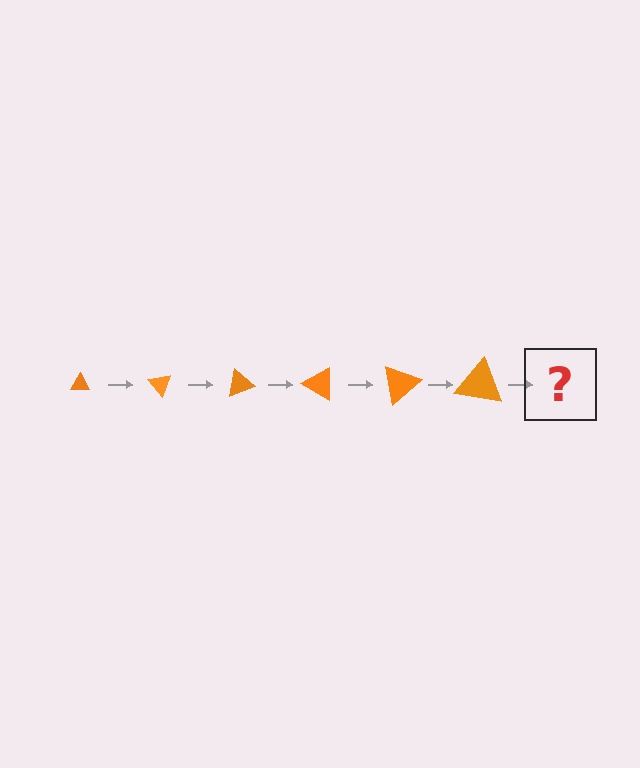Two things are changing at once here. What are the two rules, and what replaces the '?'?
The two rules are that the triangle grows larger each step and it rotates 50 degrees each step. The '?' should be a triangle, larger than the previous one and rotated 300 degrees from the start.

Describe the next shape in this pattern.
It should be a triangle, larger than the previous one and rotated 300 degrees from the start.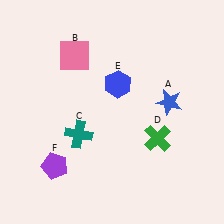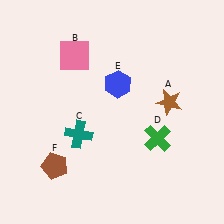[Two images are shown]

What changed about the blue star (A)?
In Image 1, A is blue. In Image 2, it changed to brown.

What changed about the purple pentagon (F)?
In Image 1, F is purple. In Image 2, it changed to brown.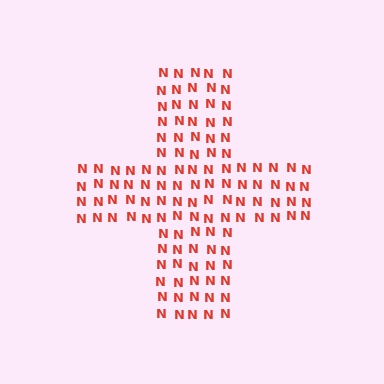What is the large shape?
The large shape is a cross.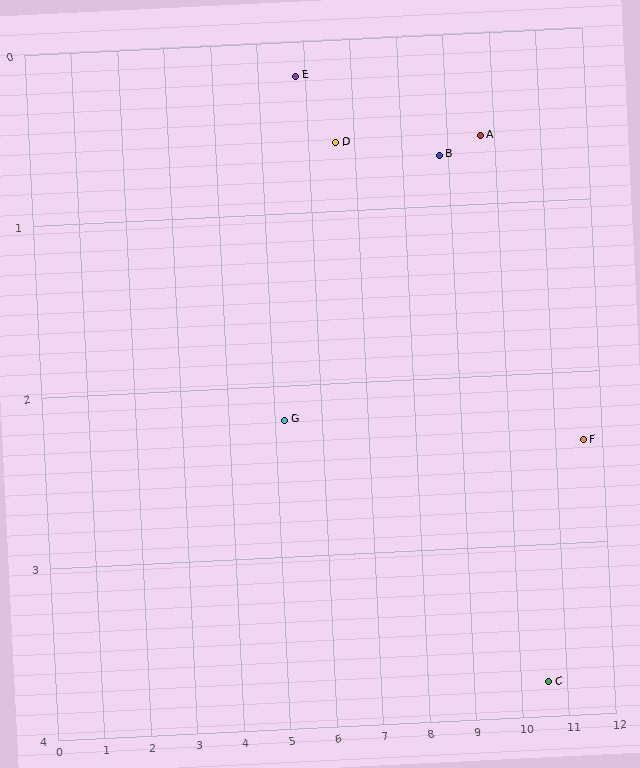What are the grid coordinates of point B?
Point B is at approximately (8.8, 0.7).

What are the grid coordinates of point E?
Point E is at approximately (5.8, 0.2).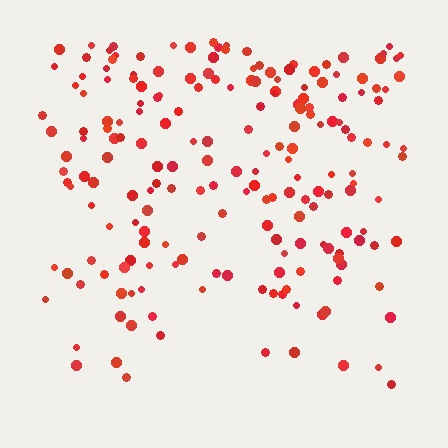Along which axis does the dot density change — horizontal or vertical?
Vertical.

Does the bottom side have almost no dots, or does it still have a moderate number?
Still a moderate number, just noticeably fewer than the top.